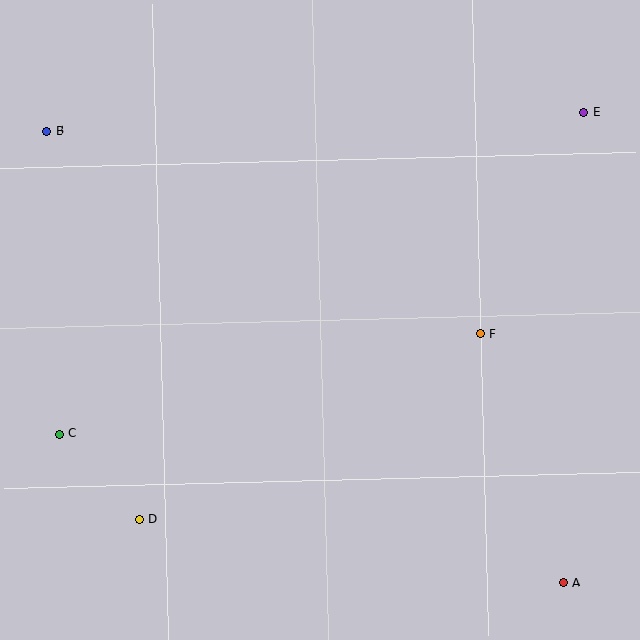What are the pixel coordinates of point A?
Point A is at (563, 583).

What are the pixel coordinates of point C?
Point C is at (59, 434).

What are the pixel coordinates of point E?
Point E is at (584, 112).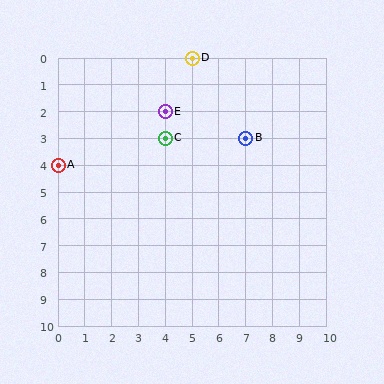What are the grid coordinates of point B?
Point B is at grid coordinates (7, 3).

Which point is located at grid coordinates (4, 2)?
Point E is at (4, 2).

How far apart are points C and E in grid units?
Points C and E are 1 row apart.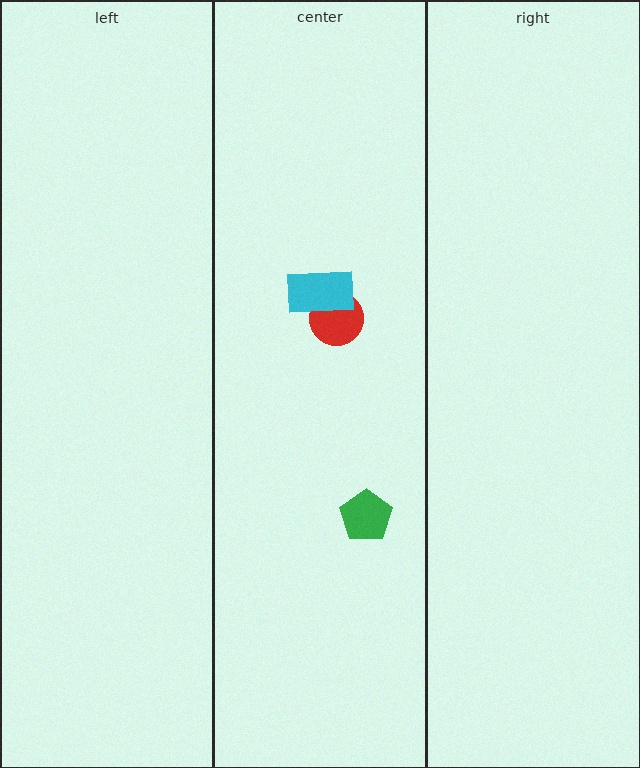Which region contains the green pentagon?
The center region.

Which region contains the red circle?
The center region.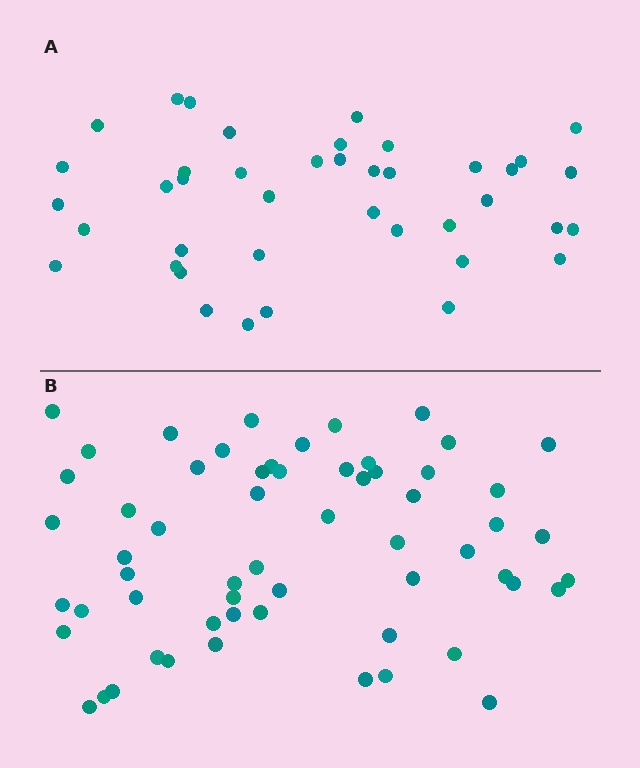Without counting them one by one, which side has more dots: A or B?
Region B (the bottom region) has more dots.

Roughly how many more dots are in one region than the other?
Region B has approximately 20 more dots than region A.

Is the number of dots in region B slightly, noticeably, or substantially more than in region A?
Region B has substantially more. The ratio is roughly 1.5 to 1.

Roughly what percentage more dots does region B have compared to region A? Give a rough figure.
About 45% more.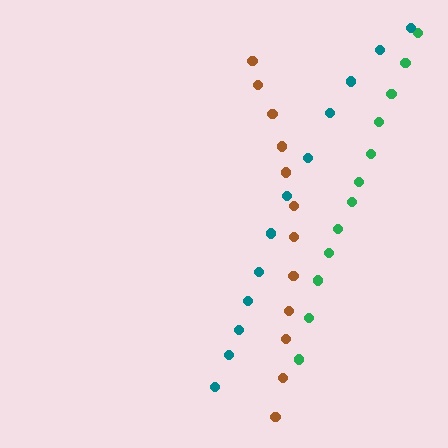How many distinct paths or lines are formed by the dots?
There are 3 distinct paths.